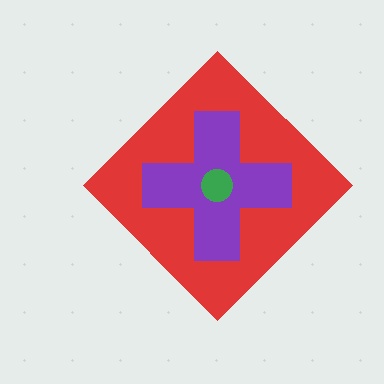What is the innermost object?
The green circle.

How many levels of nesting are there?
3.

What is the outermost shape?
The red diamond.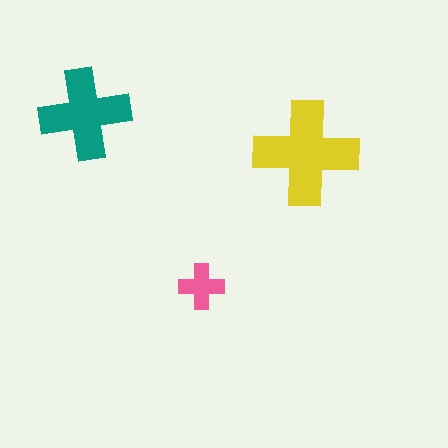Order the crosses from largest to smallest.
the yellow one, the teal one, the pink one.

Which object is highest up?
The teal cross is topmost.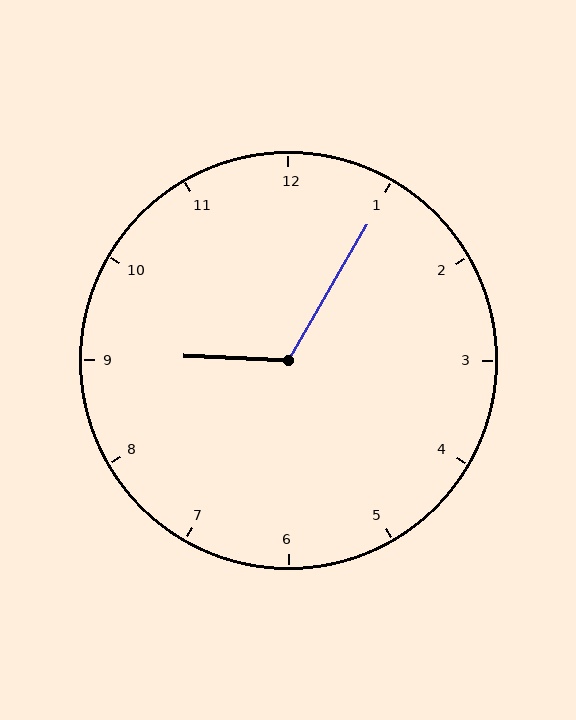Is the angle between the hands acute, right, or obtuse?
It is obtuse.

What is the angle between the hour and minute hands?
Approximately 118 degrees.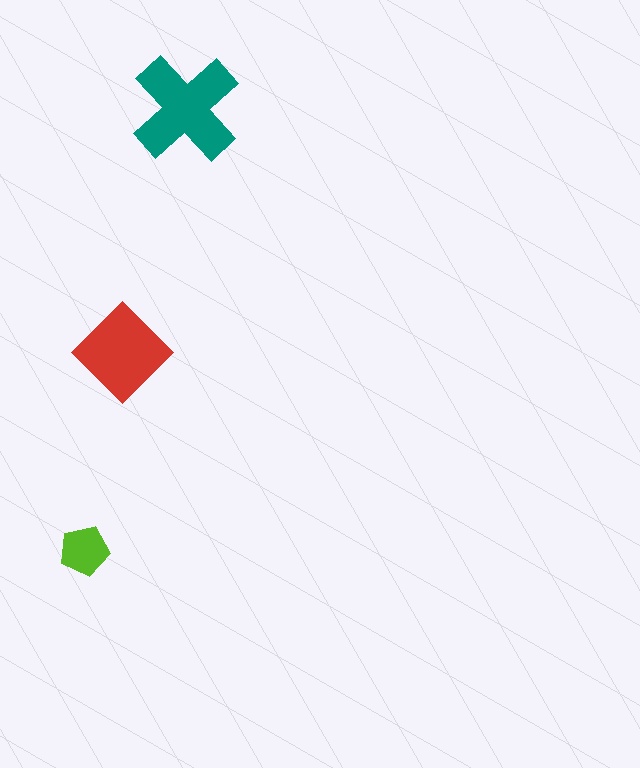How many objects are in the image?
There are 3 objects in the image.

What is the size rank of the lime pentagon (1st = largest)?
3rd.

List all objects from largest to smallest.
The teal cross, the red diamond, the lime pentagon.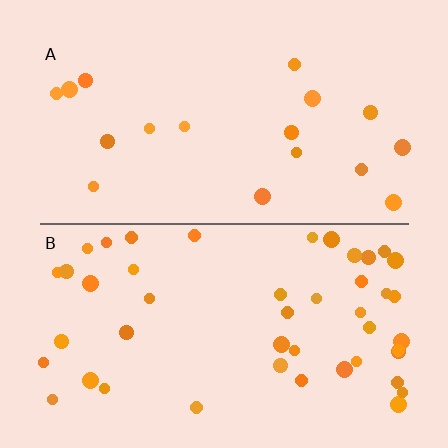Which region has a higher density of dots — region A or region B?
B (the bottom).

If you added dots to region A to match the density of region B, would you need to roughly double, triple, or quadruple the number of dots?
Approximately triple.